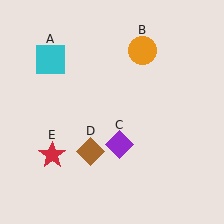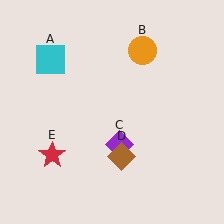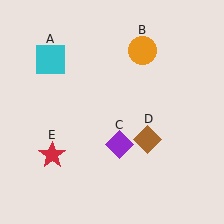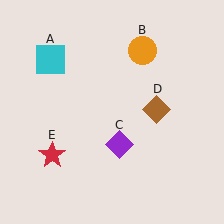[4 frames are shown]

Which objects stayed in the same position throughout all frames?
Cyan square (object A) and orange circle (object B) and purple diamond (object C) and red star (object E) remained stationary.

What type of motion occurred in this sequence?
The brown diamond (object D) rotated counterclockwise around the center of the scene.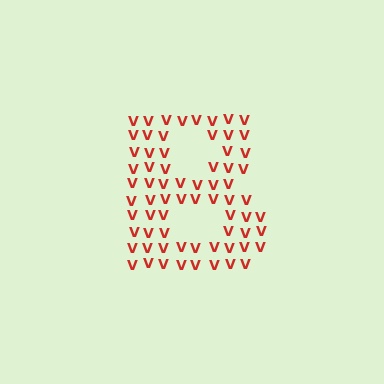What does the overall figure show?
The overall figure shows the letter B.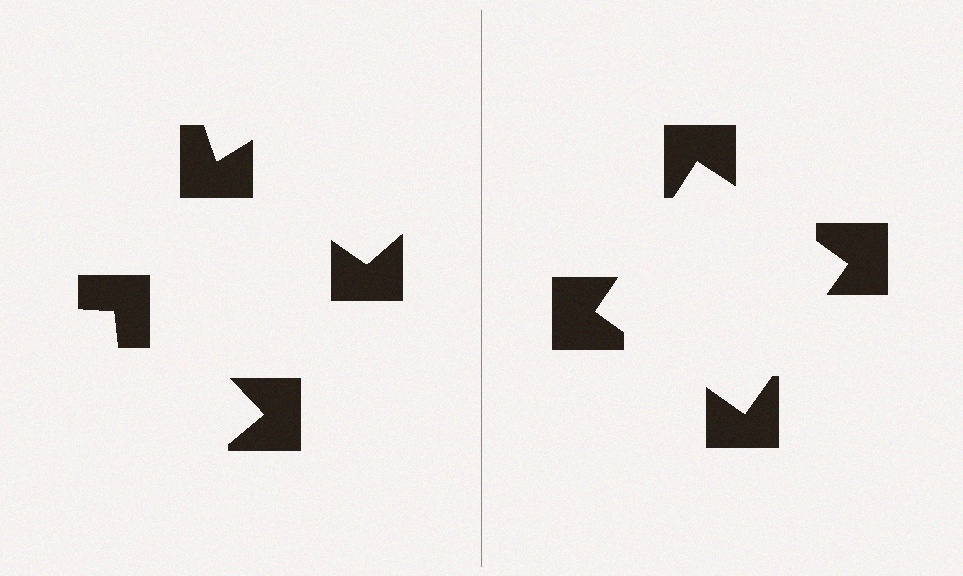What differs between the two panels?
The notched squares are positioned identically on both sides; only the wedge orientations differ. On the right they align to a square; on the left they are misaligned.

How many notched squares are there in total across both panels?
8 — 4 on each side.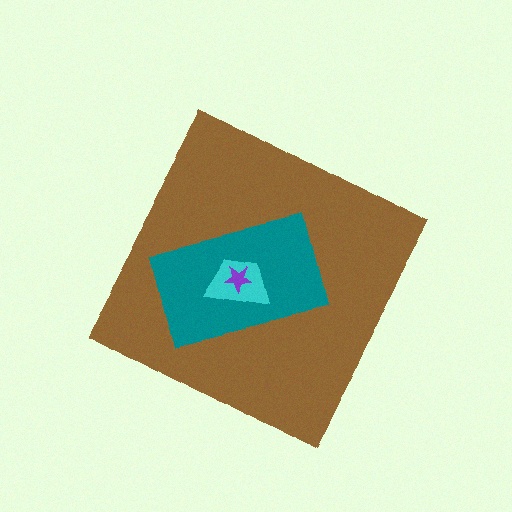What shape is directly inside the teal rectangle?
The cyan trapezoid.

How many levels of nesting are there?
4.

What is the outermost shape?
The brown diamond.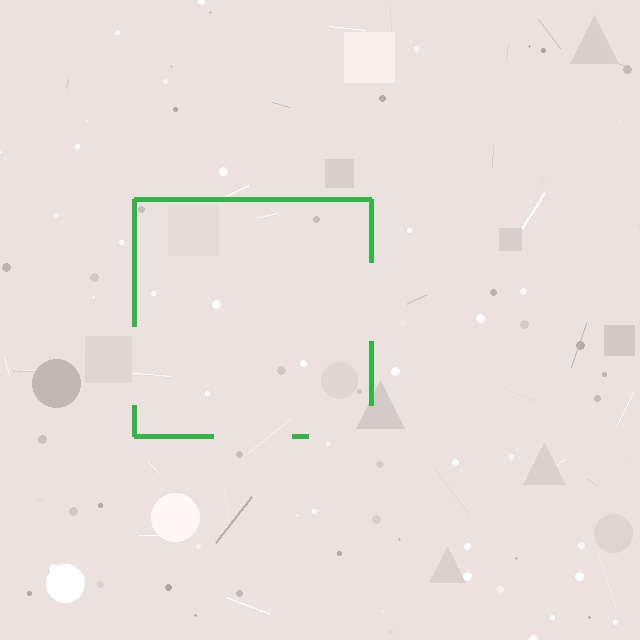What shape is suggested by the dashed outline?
The dashed outline suggests a square.